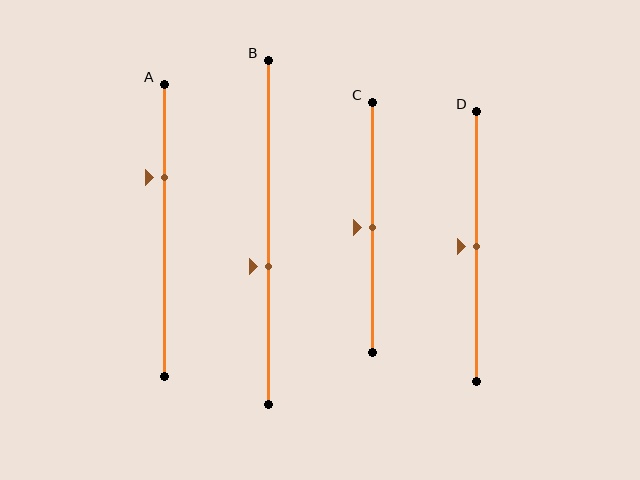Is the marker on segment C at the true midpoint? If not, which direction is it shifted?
Yes, the marker on segment C is at the true midpoint.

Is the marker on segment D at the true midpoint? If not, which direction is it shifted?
Yes, the marker on segment D is at the true midpoint.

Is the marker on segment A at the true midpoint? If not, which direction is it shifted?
No, the marker on segment A is shifted upward by about 18% of the segment length.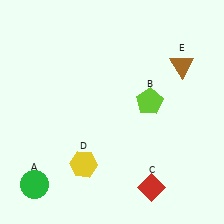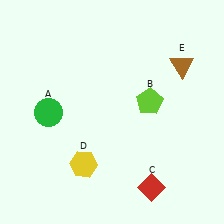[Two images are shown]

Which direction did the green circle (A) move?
The green circle (A) moved up.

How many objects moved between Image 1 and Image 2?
1 object moved between the two images.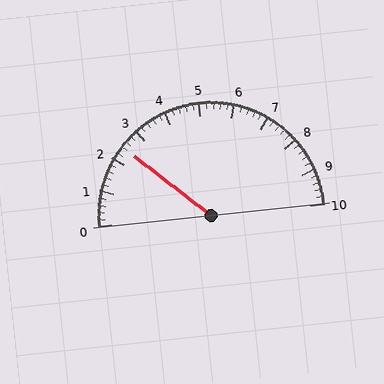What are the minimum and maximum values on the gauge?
The gauge ranges from 0 to 10.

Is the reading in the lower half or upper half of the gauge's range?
The reading is in the lower half of the range (0 to 10).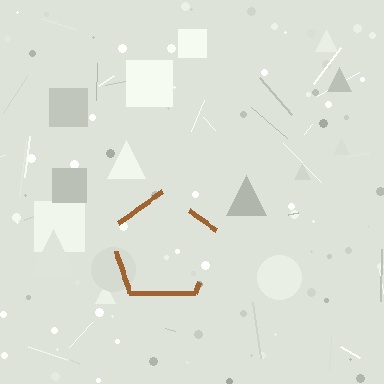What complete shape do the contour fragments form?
The contour fragments form a pentagon.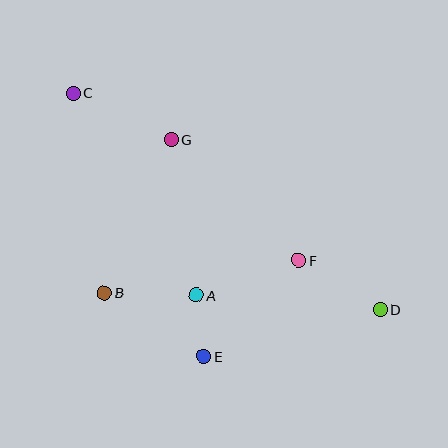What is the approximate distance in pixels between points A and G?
The distance between A and G is approximately 158 pixels.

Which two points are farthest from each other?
Points C and D are farthest from each other.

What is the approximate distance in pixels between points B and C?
The distance between B and C is approximately 202 pixels.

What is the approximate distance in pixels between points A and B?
The distance between A and B is approximately 92 pixels.